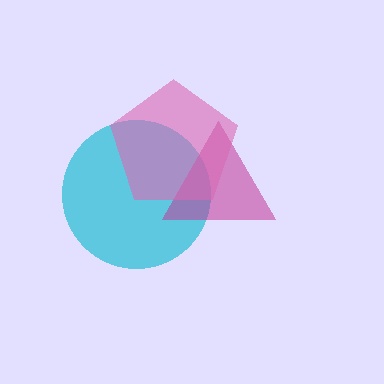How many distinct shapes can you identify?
There are 3 distinct shapes: a cyan circle, a magenta triangle, a pink pentagon.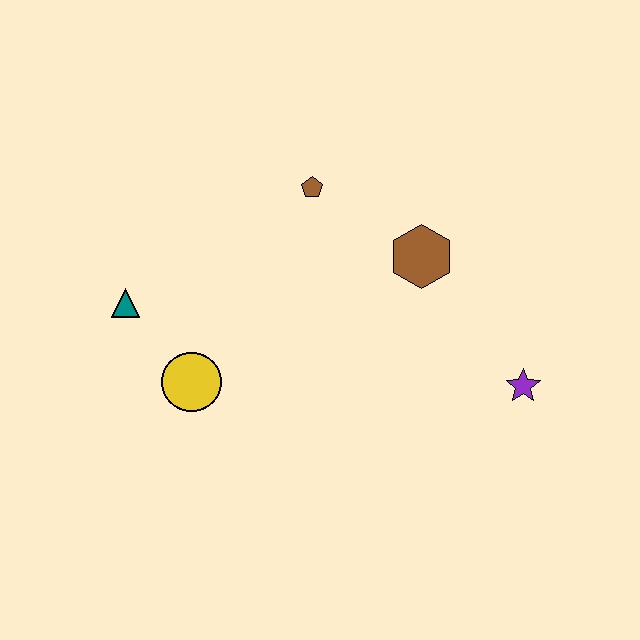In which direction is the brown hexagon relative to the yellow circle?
The brown hexagon is to the right of the yellow circle.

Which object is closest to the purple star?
The brown hexagon is closest to the purple star.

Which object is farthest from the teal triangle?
The purple star is farthest from the teal triangle.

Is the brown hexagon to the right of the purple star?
No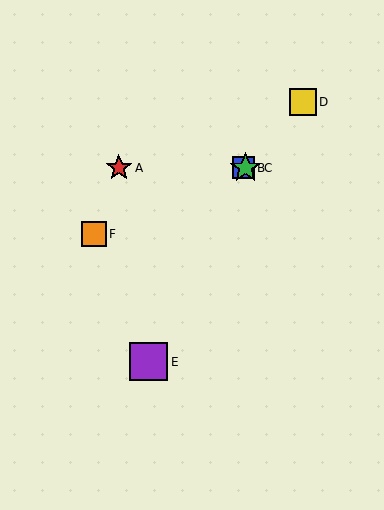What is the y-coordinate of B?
Object B is at y≈168.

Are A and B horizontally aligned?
Yes, both are at y≈168.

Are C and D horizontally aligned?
No, C is at y≈168 and D is at y≈102.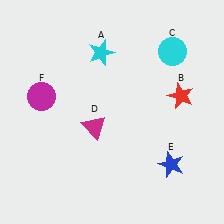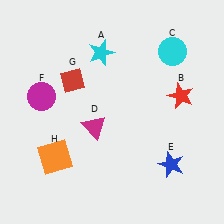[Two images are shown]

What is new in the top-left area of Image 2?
A red diamond (G) was added in the top-left area of Image 2.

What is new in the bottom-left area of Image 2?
An orange square (H) was added in the bottom-left area of Image 2.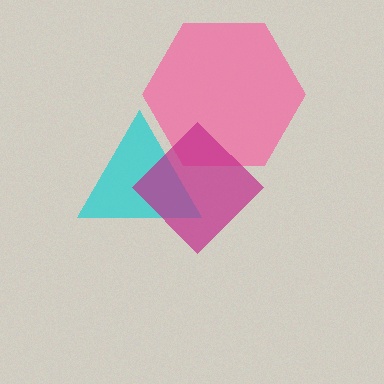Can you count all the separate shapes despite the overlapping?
Yes, there are 3 separate shapes.